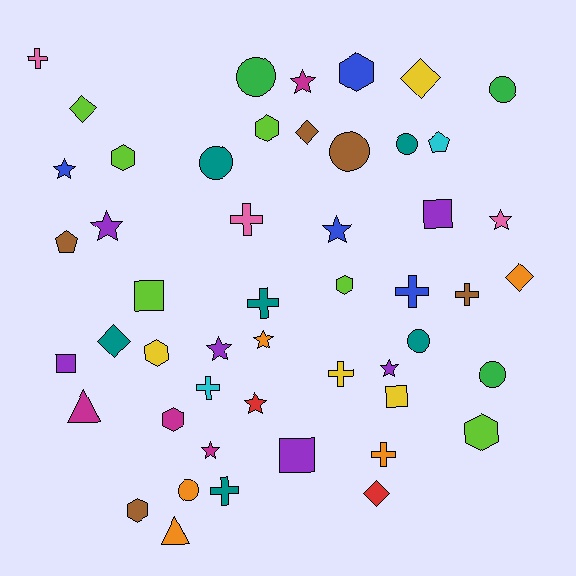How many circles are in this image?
There are 8 circles.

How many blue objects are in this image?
There are 4 blue objects.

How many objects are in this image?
There are 50 objects.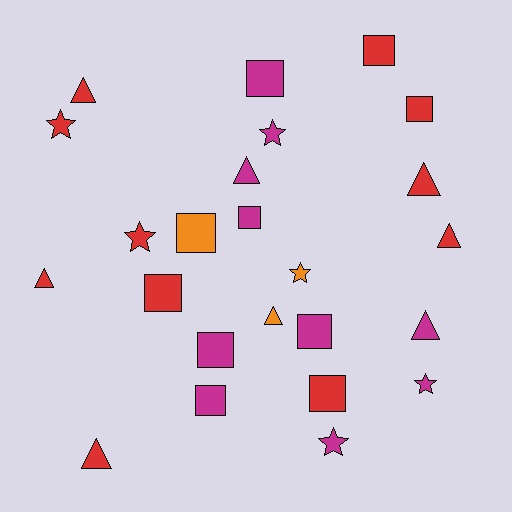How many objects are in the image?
There are 24 objects.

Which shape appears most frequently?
Square, with 10 objects.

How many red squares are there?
There are 4 red squares.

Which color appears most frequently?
Red, with 11 objects.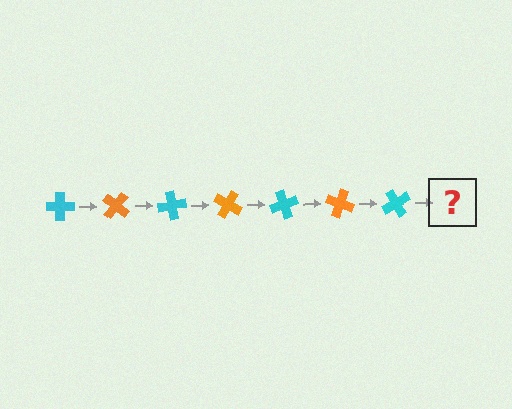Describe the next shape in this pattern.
It should be an orange cross, rotated 280 degrees from the start.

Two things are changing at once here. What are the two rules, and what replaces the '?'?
The two rules are that it rotates 40 degrees each step and the color cycles through cyan and orange. The '?' should be an orange cross, rotated 280 degrees from the start.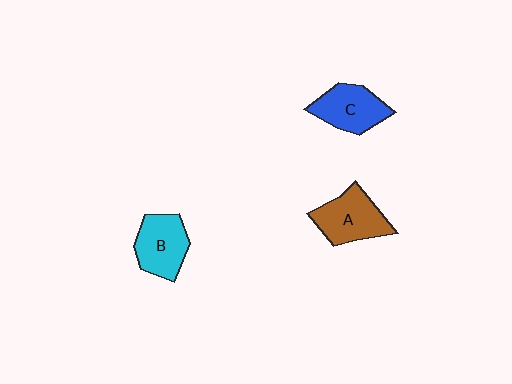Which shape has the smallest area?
Shape C (blue).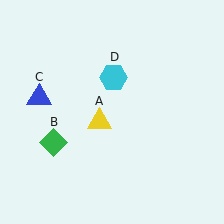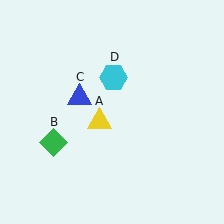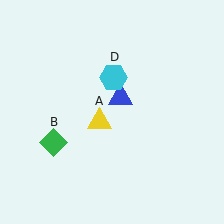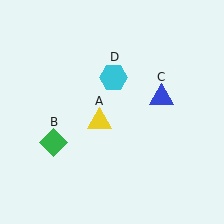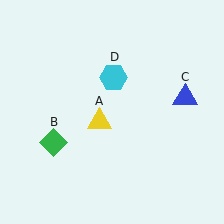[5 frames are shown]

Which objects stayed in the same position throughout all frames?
Yellow triangle (object A) and green diamond (object B) and cyan hexagon (object D) remained stationary.